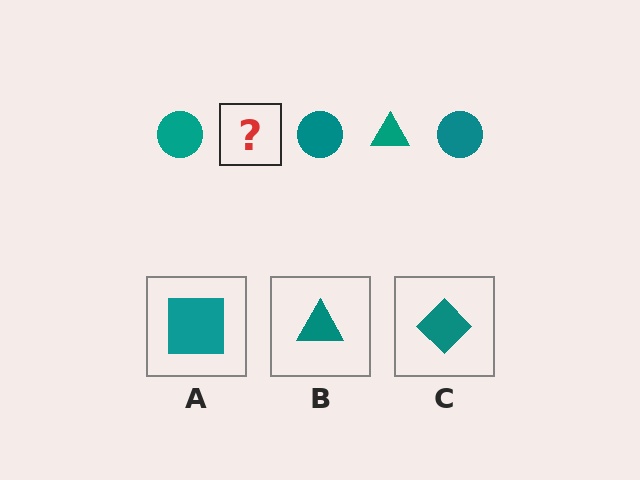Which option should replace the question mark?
Option B.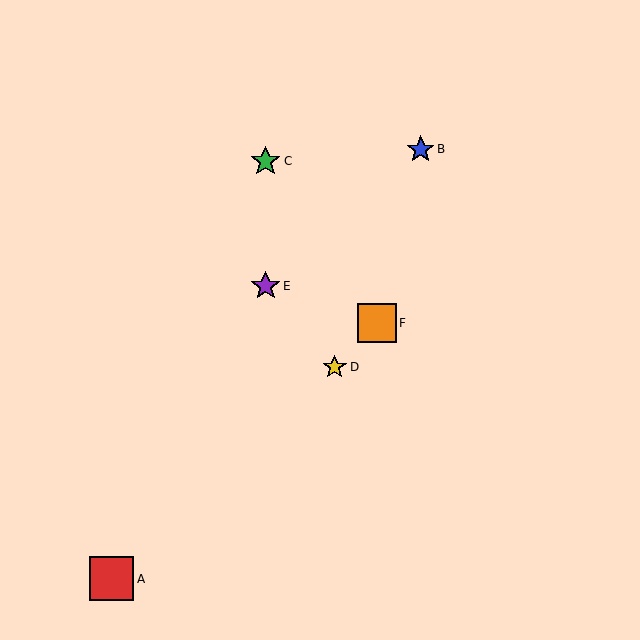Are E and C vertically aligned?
Yes, both are at x≈266.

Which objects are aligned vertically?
Objects C, E are aligned vertically.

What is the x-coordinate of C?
Object C is at x≈266.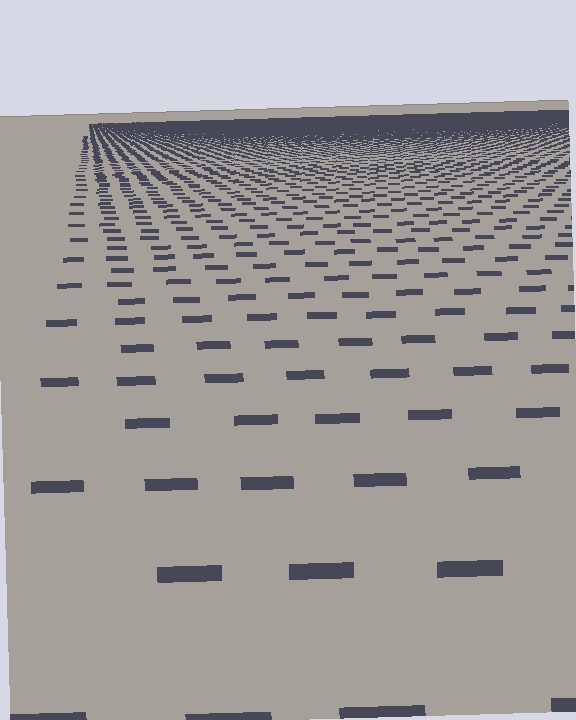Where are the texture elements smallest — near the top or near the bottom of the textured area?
Near the top.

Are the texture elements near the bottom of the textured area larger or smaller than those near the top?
Larger. Near the bottom, elements are closer to the viewer and appear at a bigger on-screen size.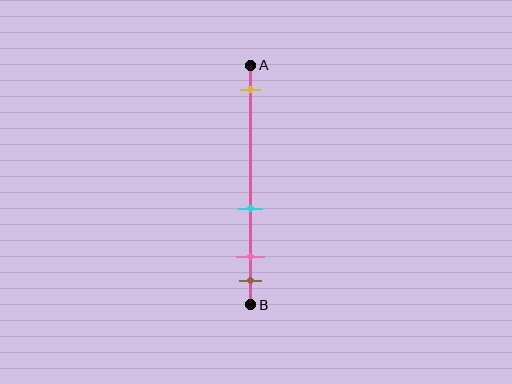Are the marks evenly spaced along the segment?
No, the marks are not evenly spaced.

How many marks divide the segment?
There are 4 marks dividing the segment.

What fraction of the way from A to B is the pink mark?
The pink mark is approximately 80% (0.8) of the way from A to B.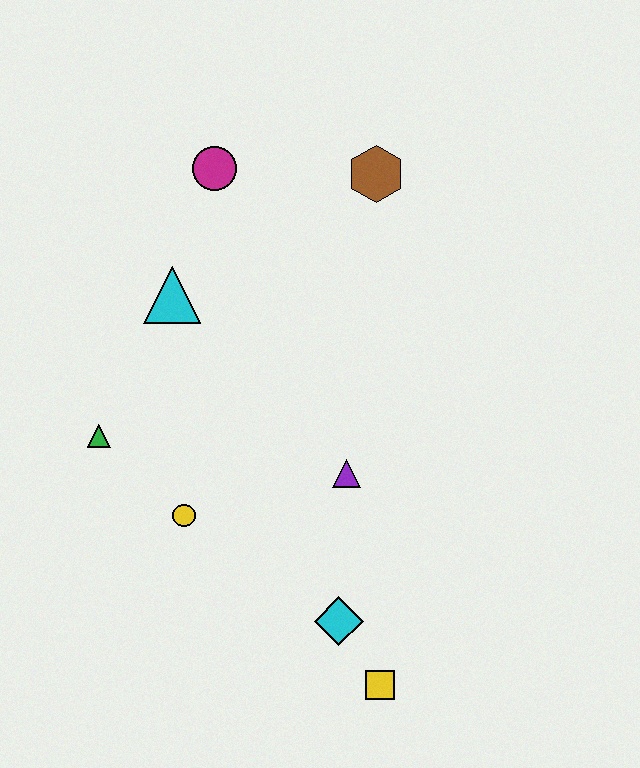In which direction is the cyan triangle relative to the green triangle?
The cyan triangle is above the green triangle.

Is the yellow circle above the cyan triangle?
No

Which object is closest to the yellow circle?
The green triangle is closest to the yellow circle.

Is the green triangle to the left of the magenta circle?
Yes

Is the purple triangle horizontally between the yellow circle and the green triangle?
No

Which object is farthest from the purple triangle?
The magenta circle is farthest from the purple triangle.